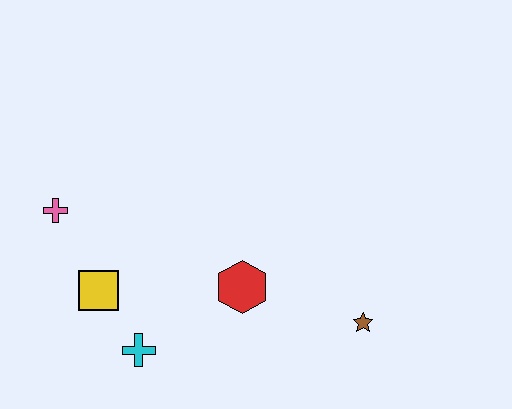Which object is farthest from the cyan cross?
The brown star is farthest from the cyan cross.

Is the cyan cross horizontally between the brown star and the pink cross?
Yes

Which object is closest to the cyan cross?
The yellow square is closest to the cyan cross.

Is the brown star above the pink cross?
No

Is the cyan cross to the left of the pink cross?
No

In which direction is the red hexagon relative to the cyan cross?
The red hexagon is to the right of the cyan cross.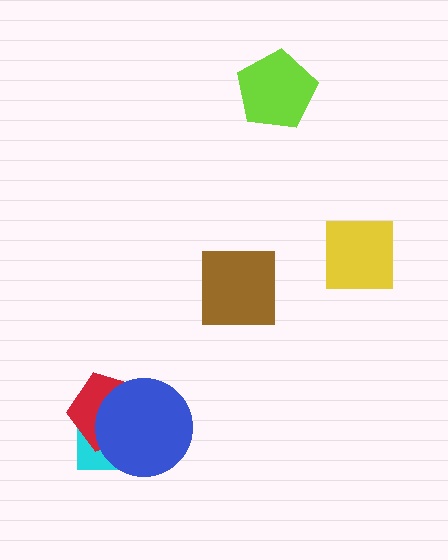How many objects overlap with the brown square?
0 objects overlap with the brown square.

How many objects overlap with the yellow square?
0 objects overlap with the yellow square.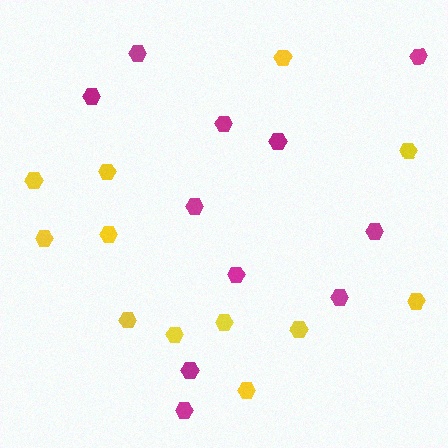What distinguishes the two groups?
There are 2 groups: one group of yellow hexagons (12) and one group of magenta hexagons (11).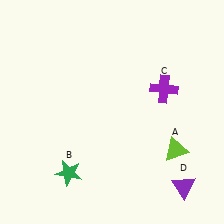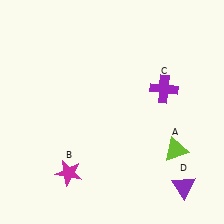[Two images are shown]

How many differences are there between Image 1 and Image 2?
There is 1 difference between the two images.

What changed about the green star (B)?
In Image 1, B is green. In Image 2, it changed to magenta.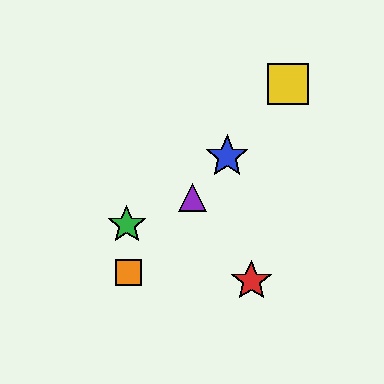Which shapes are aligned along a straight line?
The blue star, the yellow square, the purple triangle, the orange square are aligned along a straight line.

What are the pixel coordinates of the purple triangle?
The purple triangle is at (192, 197).